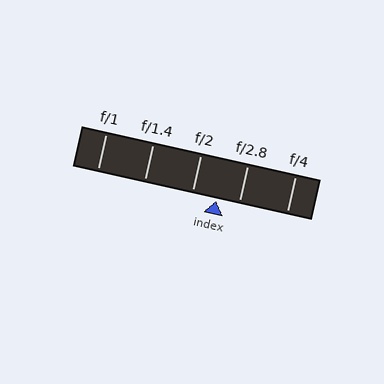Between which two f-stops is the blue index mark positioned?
The index mark is between f/2 and f/2.8.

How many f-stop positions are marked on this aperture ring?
There are 5 f-stop positions marked.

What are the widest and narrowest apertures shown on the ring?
The widest aperture shown is f/1 and the narrowest is f/4.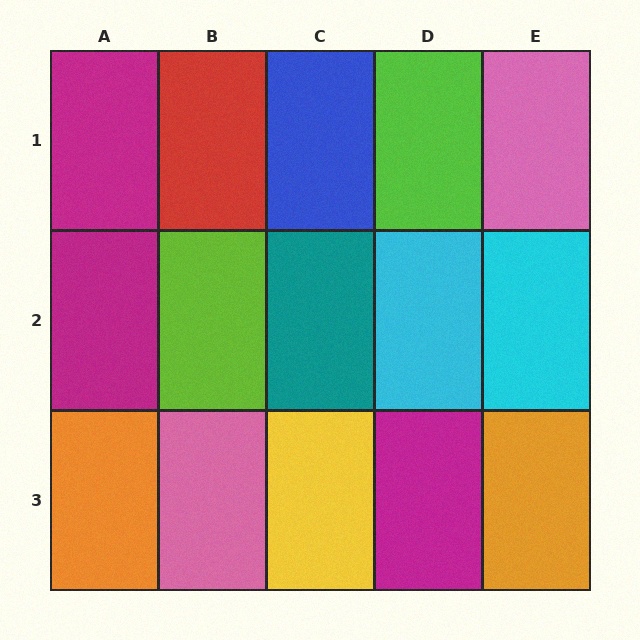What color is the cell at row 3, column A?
Orange.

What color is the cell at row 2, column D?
Cyan.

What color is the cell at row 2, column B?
Lime.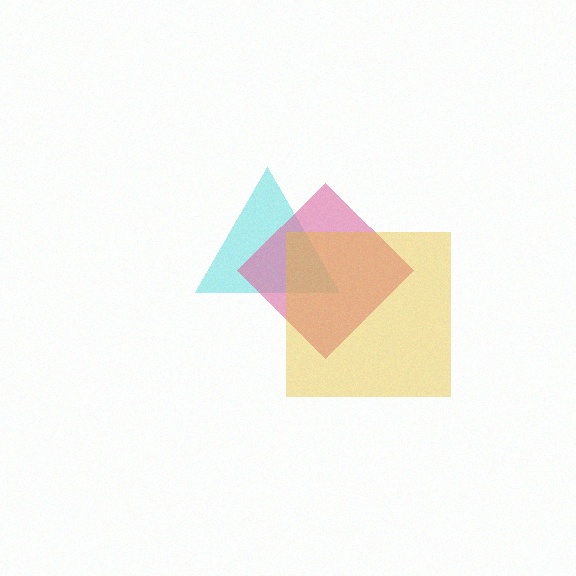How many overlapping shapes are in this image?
There are 3 overlapping shapes in the image.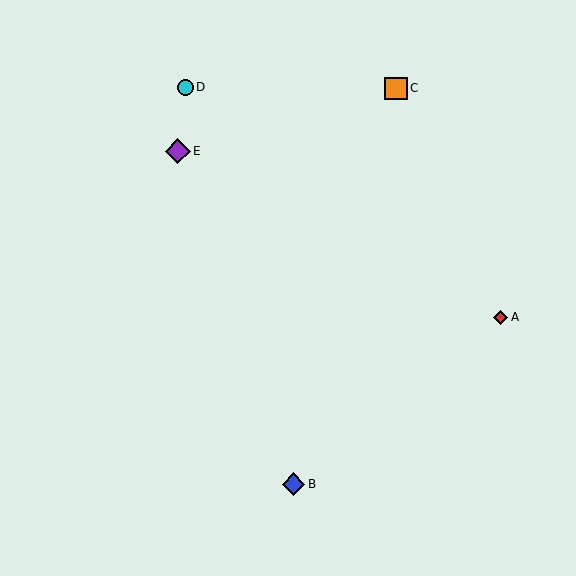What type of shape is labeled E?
Shape E is a purple diamond.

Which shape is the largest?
The purple diamond (labeled E) is the largest.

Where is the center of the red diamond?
The center of the red diamond is at (501, 317).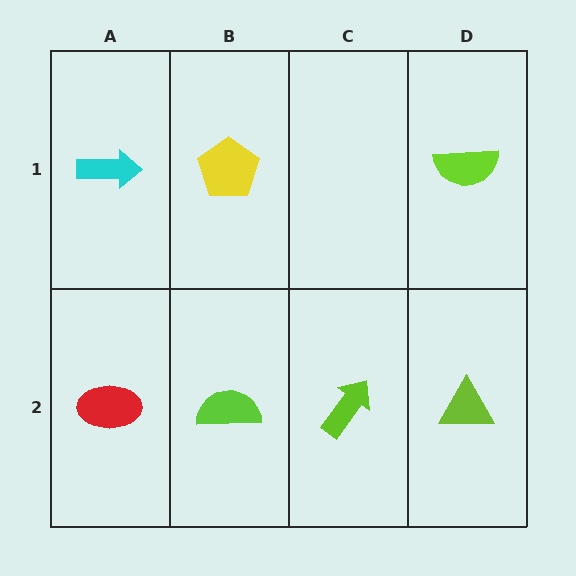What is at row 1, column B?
A yellow pentagon.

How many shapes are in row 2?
4 shapes.